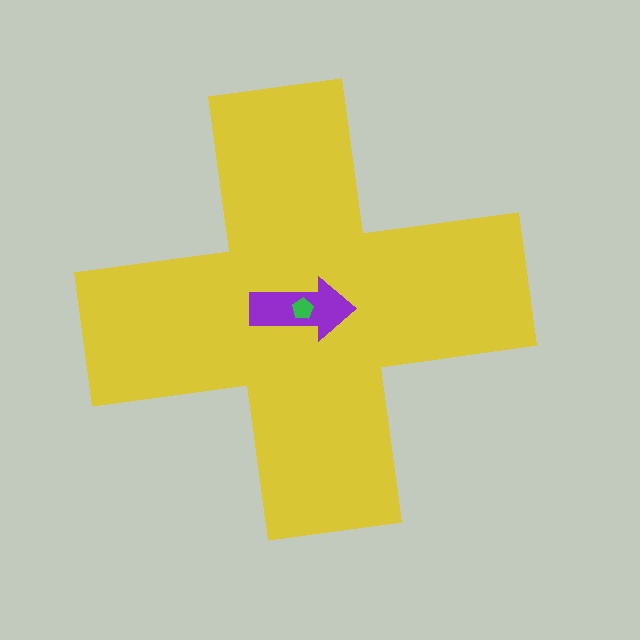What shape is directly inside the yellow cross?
The purple arrow.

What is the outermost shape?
The yellow cross.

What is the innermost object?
The green pentagon.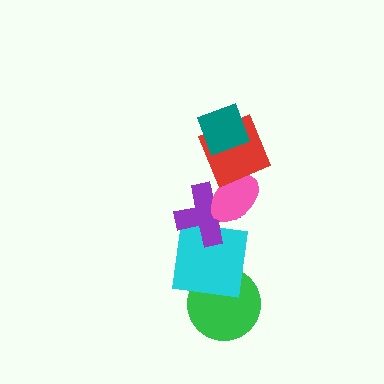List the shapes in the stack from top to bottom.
From top to bottom: the teal square, the red square, the pink ellipse, the purple cross, the cyan square, the green circle.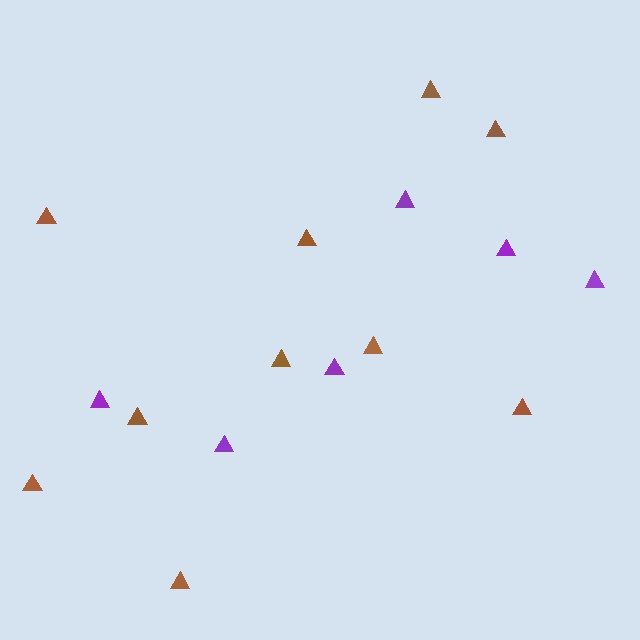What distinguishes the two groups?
There are 2 groups: one group of purple triangles (6) and one group of brown triangles (10).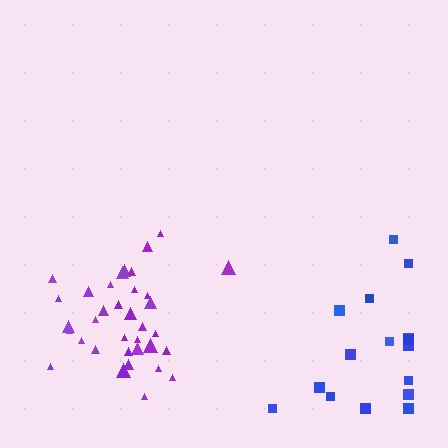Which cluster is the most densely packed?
Purple.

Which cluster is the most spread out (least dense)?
Blue.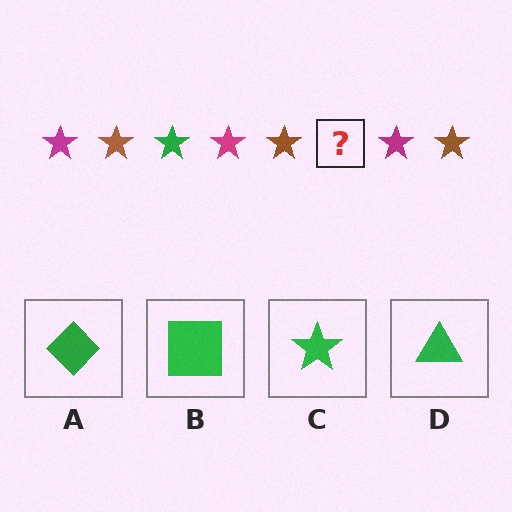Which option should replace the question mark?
Option C.